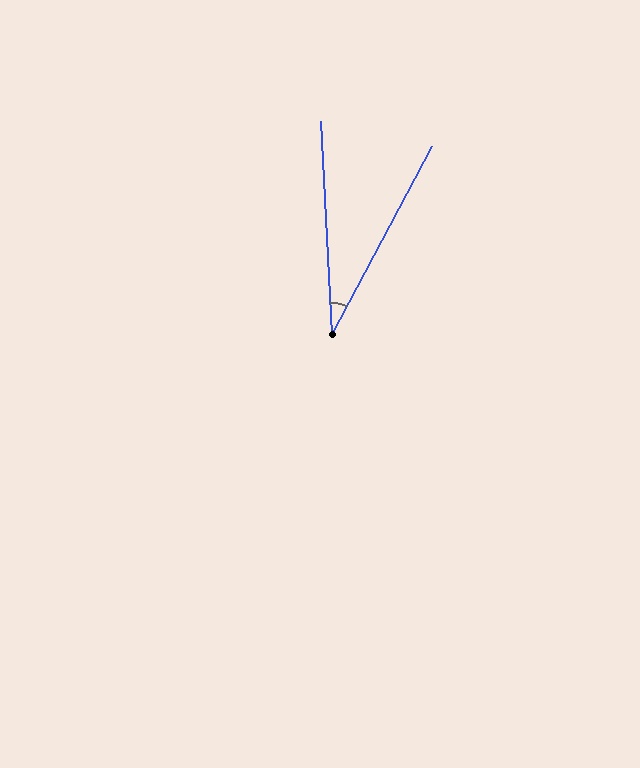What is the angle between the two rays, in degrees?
Approximately 31 degrees.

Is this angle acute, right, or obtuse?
It is acute.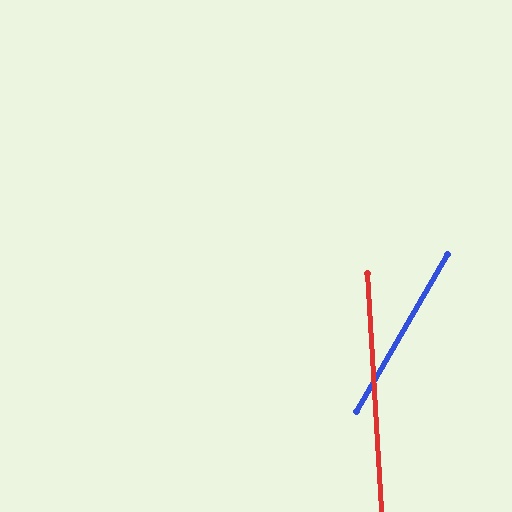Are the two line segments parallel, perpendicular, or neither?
Neither parallel nor perpendicular — they differ by about 34°.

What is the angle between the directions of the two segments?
Approximately 34 degrees.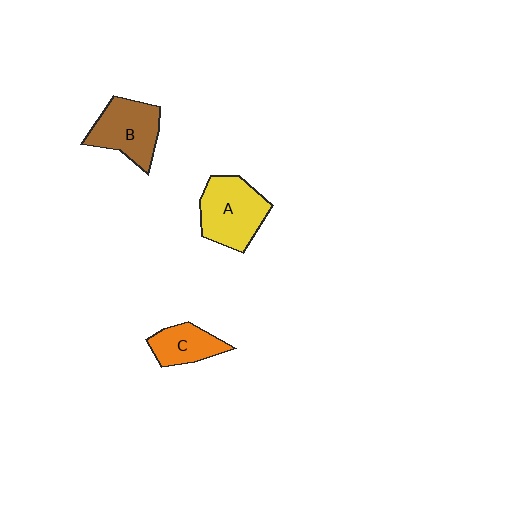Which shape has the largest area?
Shape A (yellow).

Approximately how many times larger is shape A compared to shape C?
Approximately 1.6 times.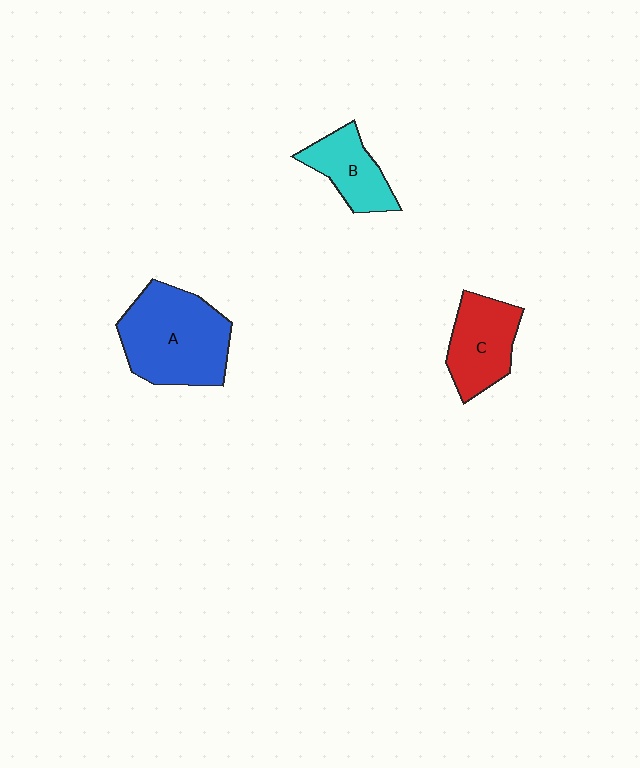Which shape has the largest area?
Shape A (blue).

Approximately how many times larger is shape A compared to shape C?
Approximately 1.6 times.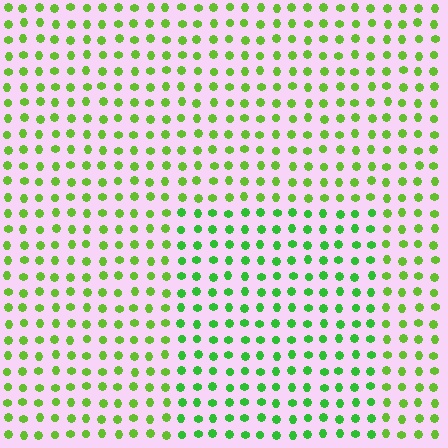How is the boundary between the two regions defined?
The boundary is defined purely by a slight shift in hue (about 24 degrees). Spacing, size, and orientation are identical on both sides.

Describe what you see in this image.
The image is filled with small lime elements in a uniform arrangement. A rectangle-shaped region is visible where the elements are tinted to a slightly different hue, forming a subtle color boundary.